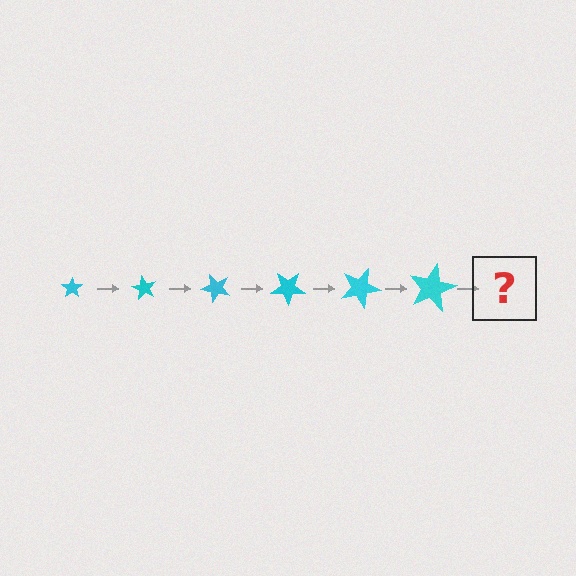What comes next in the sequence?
The next element should be a star, larger than the previous one and rotated 360 degrees from the start.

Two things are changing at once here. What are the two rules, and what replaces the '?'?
The two rules are that the star grows larger each step and it rotates 60 degrees each step. The '?' should be a star, larger than the previous one and rotated 360 degrees from the start.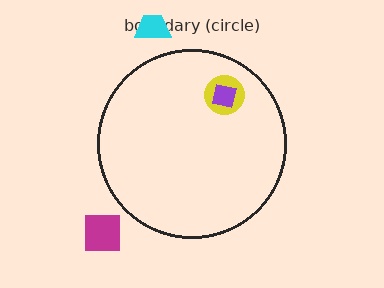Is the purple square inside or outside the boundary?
Inside.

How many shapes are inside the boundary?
2 inside, 2 outside.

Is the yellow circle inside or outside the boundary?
Inside.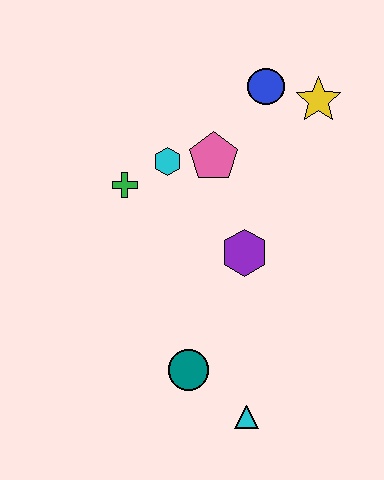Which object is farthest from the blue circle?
The cyan triangle is farthest from the blue circle.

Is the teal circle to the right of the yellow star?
No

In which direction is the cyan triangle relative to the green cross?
The cyan triangle is below the green cross.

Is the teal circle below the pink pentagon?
Yes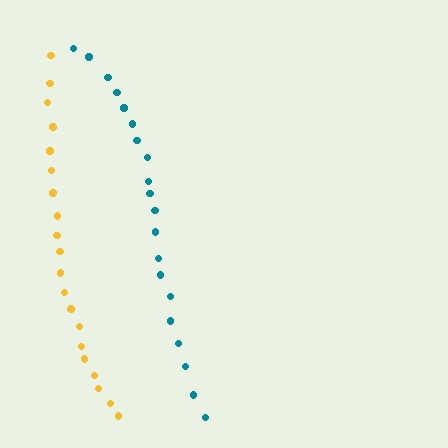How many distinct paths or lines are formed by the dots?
There are 2 distinct paths.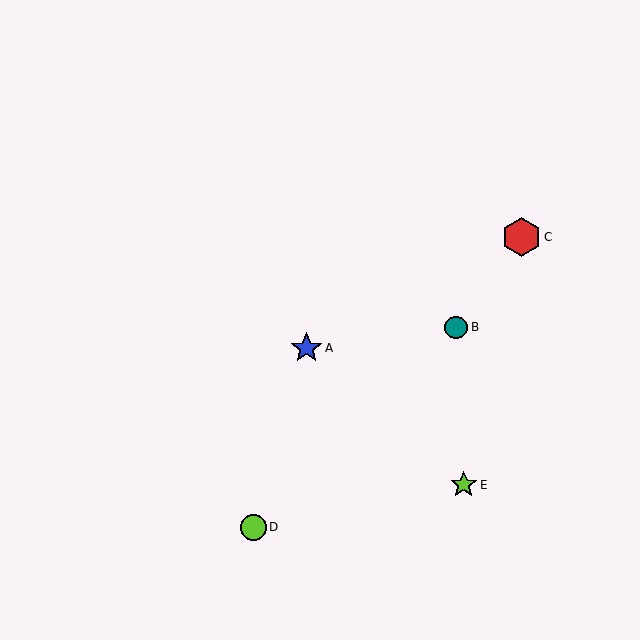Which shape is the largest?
The red hexagon (labeled C) is the largest.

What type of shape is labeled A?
Shape A is a blue star.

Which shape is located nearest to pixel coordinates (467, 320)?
The teal circle (labeled B) at (456, 327) is nearest to that location.